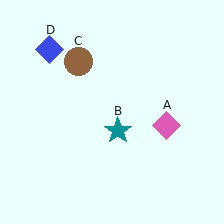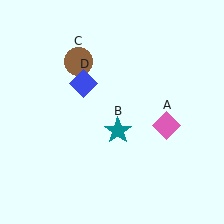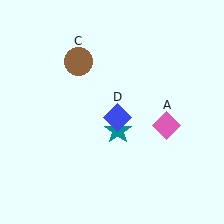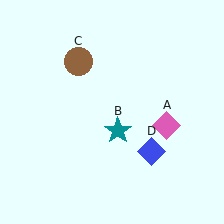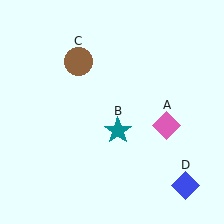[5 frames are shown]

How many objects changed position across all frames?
1 object changed position: blue diamond (object D).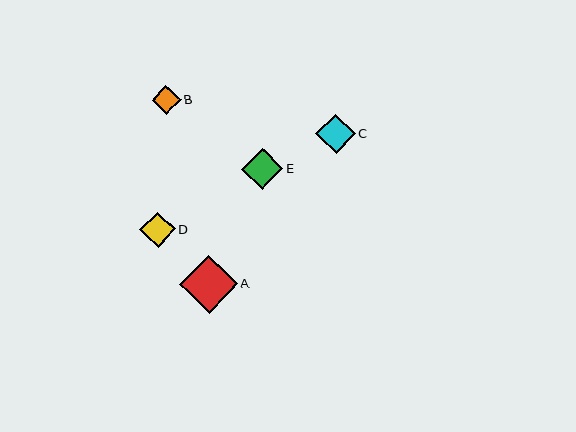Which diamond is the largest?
Diamond A is the largest with a size of approximately 58 pixels.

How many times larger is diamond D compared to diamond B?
Diamond D is approximately 1.2 times the size of diamond B.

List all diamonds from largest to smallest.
From largest to smallest: A, E, C, D, B.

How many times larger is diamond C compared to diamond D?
Diamond C is approximately 1.1 times the size of diamond D.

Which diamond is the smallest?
Diamond B is the smallest with a size of approximately 29 pixels.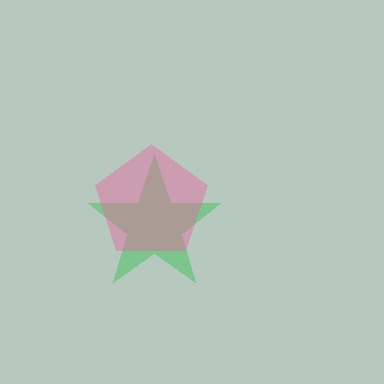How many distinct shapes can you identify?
There are 2 distinct shapes: a green star, a pink pentagon.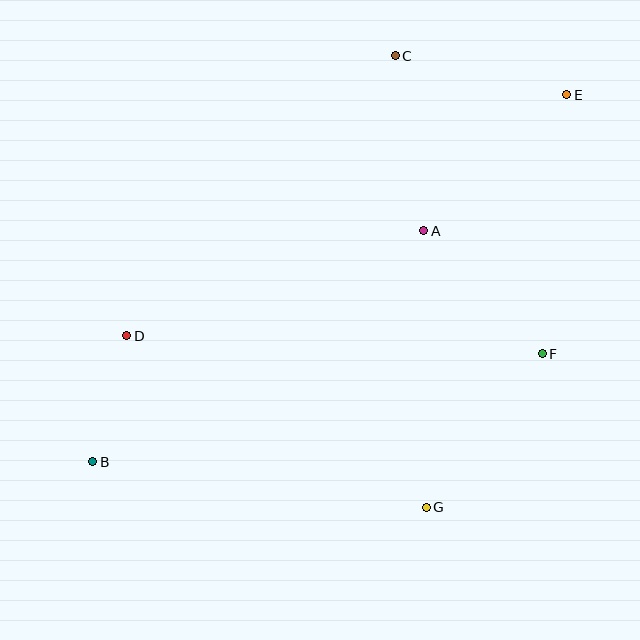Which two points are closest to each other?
Points B and D are closest to each other.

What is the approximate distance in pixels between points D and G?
The distance between D and G is approximately 345 pixels.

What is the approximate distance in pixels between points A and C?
The distance between A and C is approximately 177 pixels.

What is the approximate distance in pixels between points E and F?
The distance between E and F is approximately 260 pixels.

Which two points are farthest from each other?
Points B and E are farthest from each other.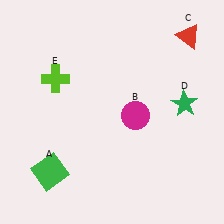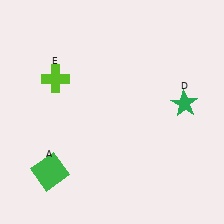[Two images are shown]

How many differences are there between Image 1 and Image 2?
There are 2 differences between the two images.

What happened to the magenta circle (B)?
The magenta circle (B) was removed in Image 2. It was in the bottom-right area of Image 1.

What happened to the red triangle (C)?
The red triangle (C) was removed in Image 2. It was in the top-right area of Image 1.